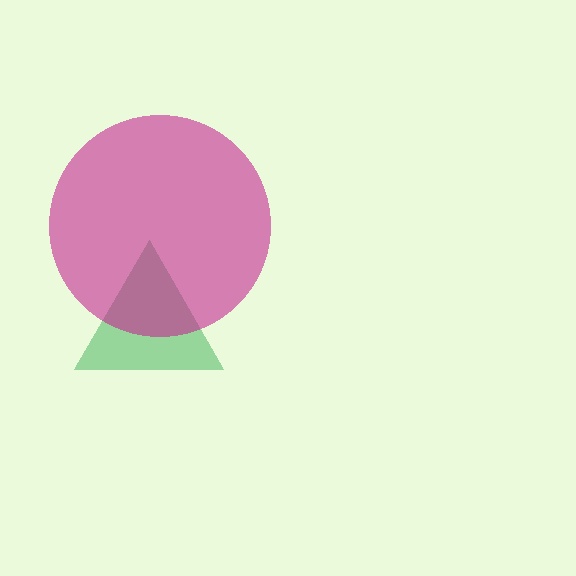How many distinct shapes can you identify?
There are 2 distinct shapes: a green triangle, a magenta circle.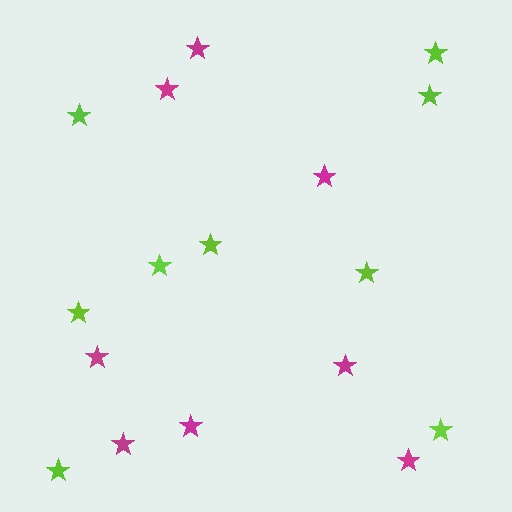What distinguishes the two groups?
There are 2 groups: one group of magenta stars (8) and one group of lime stars (9).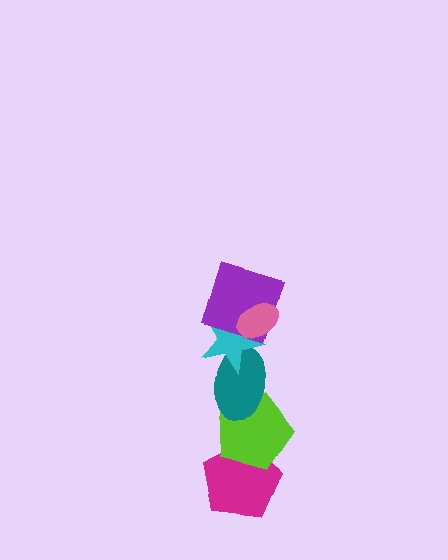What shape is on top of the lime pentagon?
The teal ellipse is on top of the lime pentagon.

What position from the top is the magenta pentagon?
The magenta pentagon is 6th from the top.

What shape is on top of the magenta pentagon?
The lime pentagon is on top of the magenta pentagon.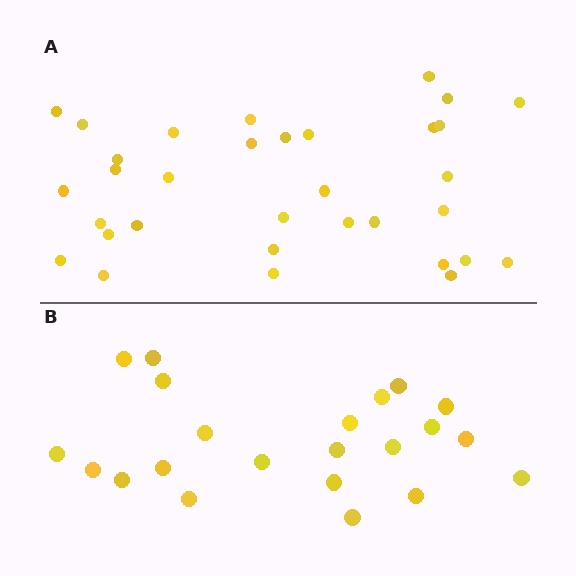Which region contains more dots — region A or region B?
Region A (the top region) has more dots.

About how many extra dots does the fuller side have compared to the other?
Region A has roughly 12 or so more dots than region B.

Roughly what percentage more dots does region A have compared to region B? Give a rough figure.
About 50% more.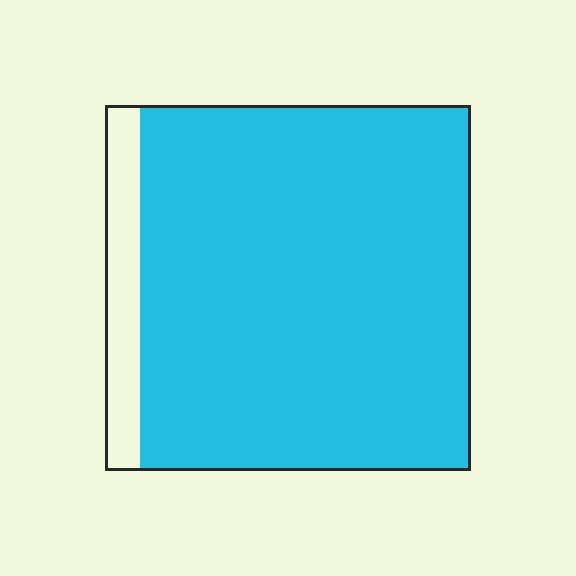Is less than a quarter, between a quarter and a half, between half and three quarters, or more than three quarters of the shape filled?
More than three quarters.